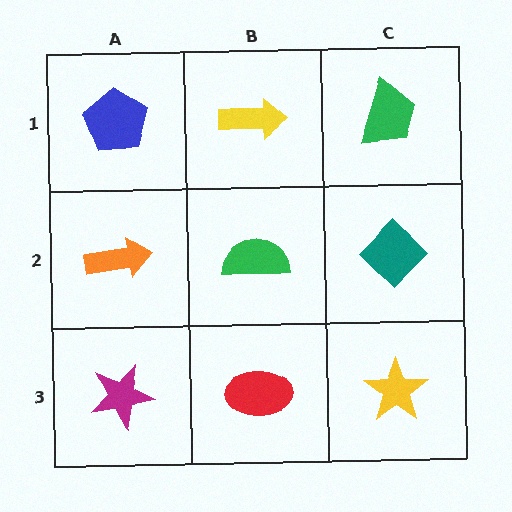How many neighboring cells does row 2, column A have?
3.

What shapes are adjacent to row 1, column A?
An orange arrow (row 2, column A), a yellow arrow (row 1, column B).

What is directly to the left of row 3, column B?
A magenta star.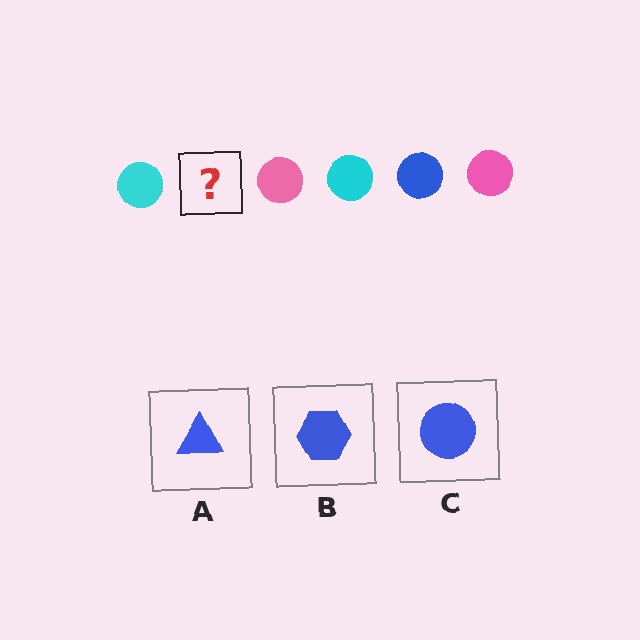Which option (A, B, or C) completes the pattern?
C.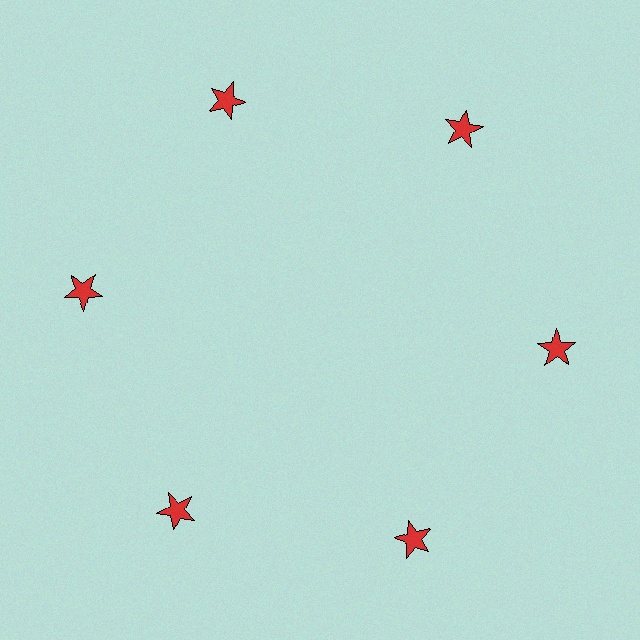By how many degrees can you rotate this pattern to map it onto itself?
The pattern maps onto itself every 60 degrees of rotation.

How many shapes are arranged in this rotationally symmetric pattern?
There are 6 shapes, arranged in 6 groups of 1.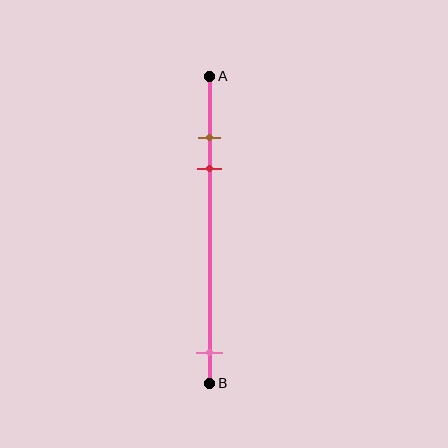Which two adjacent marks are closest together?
The brown and red marks are the closest adjacent pair.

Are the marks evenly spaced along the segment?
No, the marks are not evenly spaced.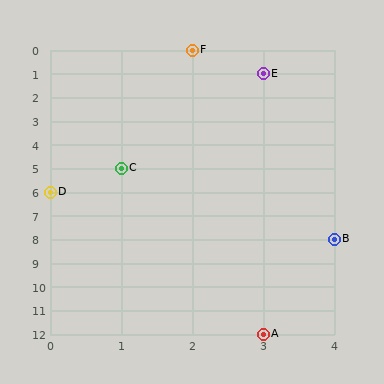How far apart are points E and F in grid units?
Points E and F are 1 column and 1 row apart (about 1.4 grid units diagonally).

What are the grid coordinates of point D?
Point D is at grid coordinates (0, 6).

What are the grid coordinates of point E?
Point E is at grid coordinates (3, 1).